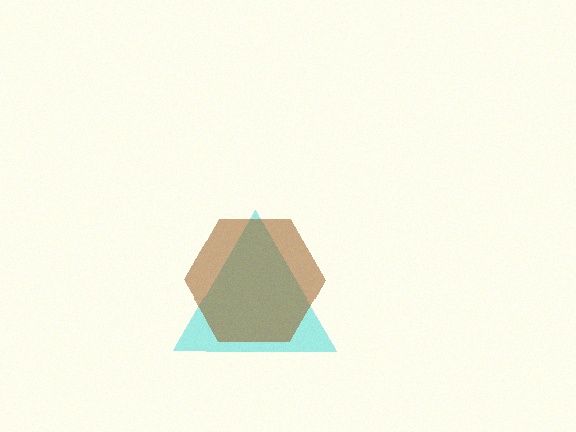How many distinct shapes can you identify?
There are 2 distinct shapes: a cyan triangle, a brown hexagon.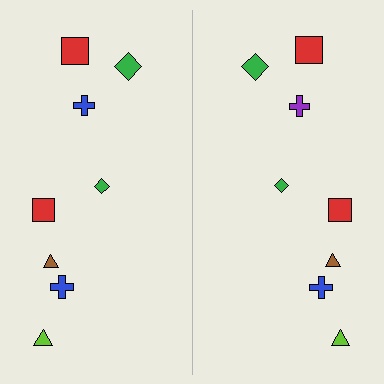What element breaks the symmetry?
The purple cross on the right side breaks the symmetry — its mirror counterpart is blue.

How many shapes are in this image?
There are 16 shapes in this image.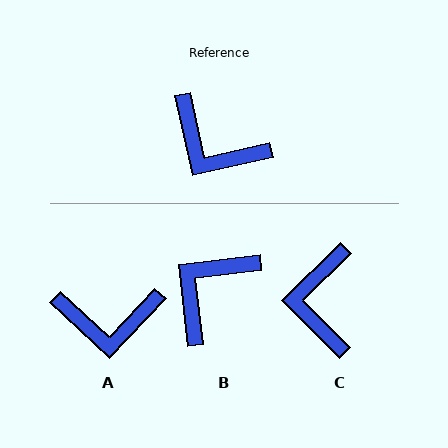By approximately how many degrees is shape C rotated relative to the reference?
Approximately 58 degrees clockwise.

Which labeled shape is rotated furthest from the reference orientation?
B, about 96 degrees away.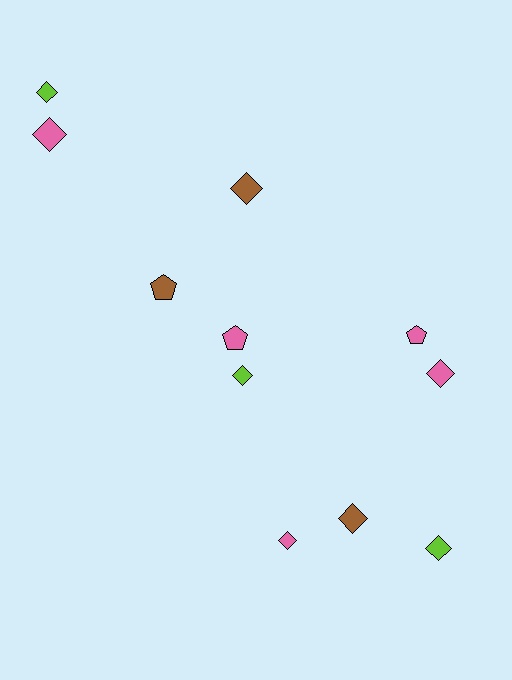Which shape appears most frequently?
Diamond, with 8 objects.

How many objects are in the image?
There are 11 objects.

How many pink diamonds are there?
There are 3 pink diamonds.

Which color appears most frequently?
Pink, with 5 objects.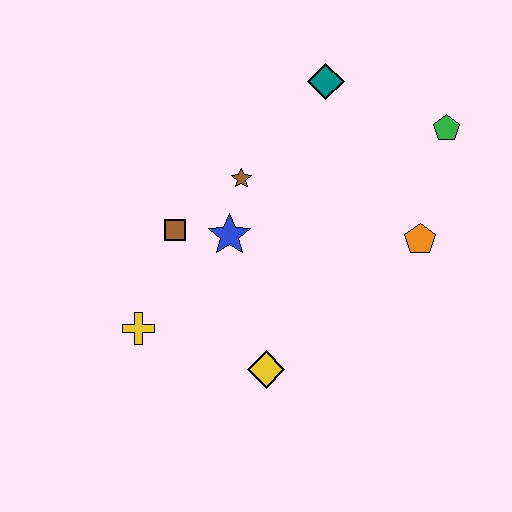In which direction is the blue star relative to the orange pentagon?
The blue star is to the left of the orange pentagon.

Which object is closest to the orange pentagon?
The green pentagon is closest to the orange pentagon.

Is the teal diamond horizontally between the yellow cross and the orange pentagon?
Yes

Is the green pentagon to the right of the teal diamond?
Yes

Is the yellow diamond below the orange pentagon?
Yes